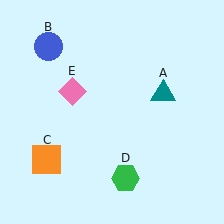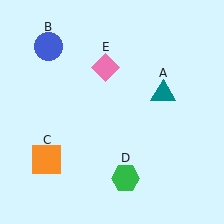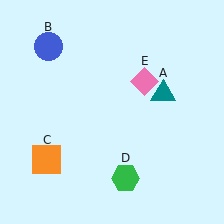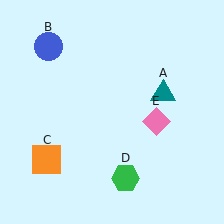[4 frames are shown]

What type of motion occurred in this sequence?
The pink diamond (object E) rotated clockwise around the center of the scene.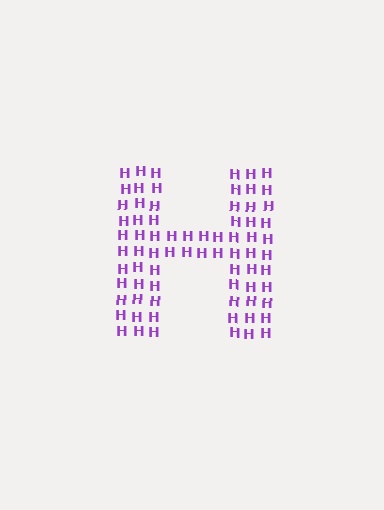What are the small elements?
The small elements are letter H's.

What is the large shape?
The large shape is the letter H.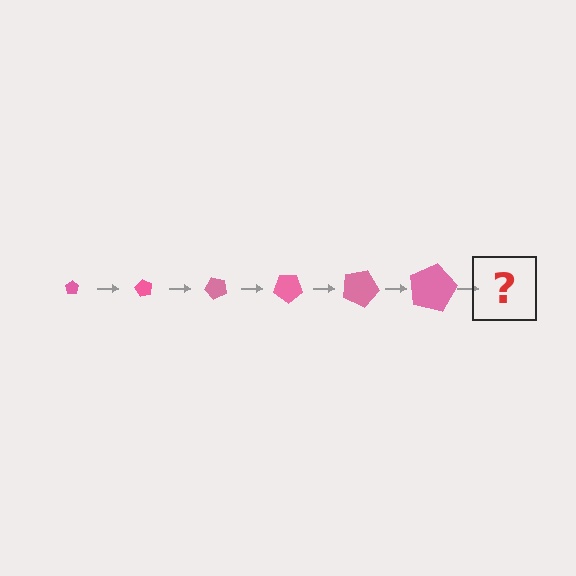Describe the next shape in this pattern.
It should be a pentagon, larger than the previous one and rotated 360 degrees from the start.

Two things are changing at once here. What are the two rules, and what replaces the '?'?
The two rules are that the pentagon grows larger each step and it rotates 60 degrees each step. The '?' should be a pentagon, larger than the previous one and rotated 360 degrees from the start.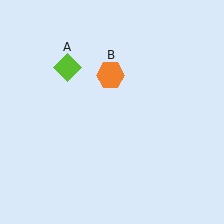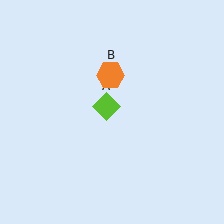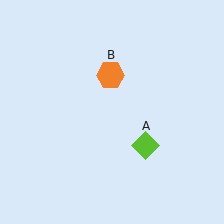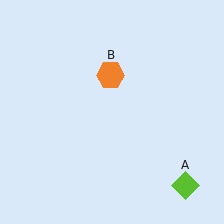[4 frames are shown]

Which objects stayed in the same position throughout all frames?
Orange hexagon (object B) remained stationary.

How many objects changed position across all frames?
1 object changed position: lime diamond (object A).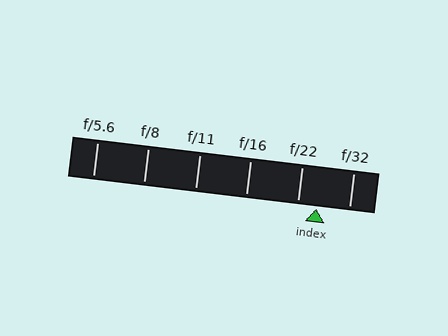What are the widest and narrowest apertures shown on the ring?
The widest aperture shown is f/5.6 and the narrowest is f/32.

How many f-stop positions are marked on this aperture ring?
There are 6 f-stop positions marked.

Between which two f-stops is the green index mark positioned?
The index mark is between f/22 and f/32.